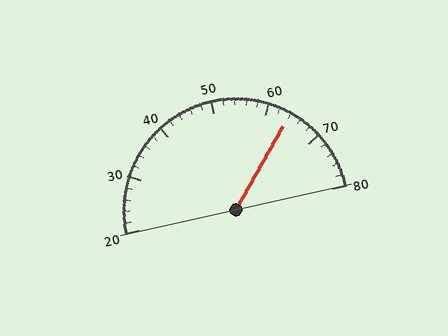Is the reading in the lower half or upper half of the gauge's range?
The reading is in the upper half of the range (20 to 80).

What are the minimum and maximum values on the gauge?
The gauge ranges from 20 to 80.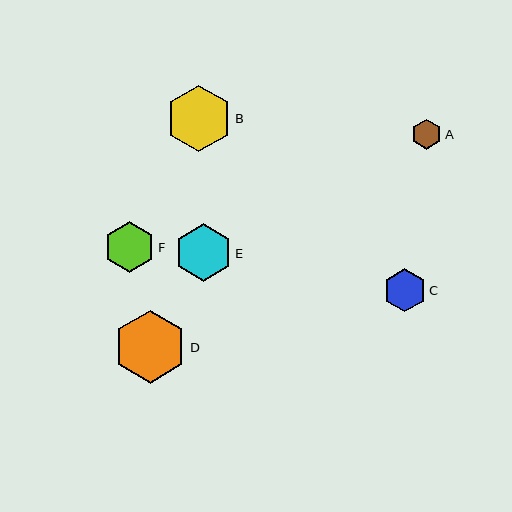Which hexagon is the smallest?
Hexagon A is the smallest with a size of approximately 30 pixels.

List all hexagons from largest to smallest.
From largest to smallest: D, B, E, F, C, A.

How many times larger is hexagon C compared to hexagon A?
Hexagon C is approximately 1.4 times the size of hexagon A.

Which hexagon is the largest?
Hexagon D is the largest with a size of approximately 73 pixels.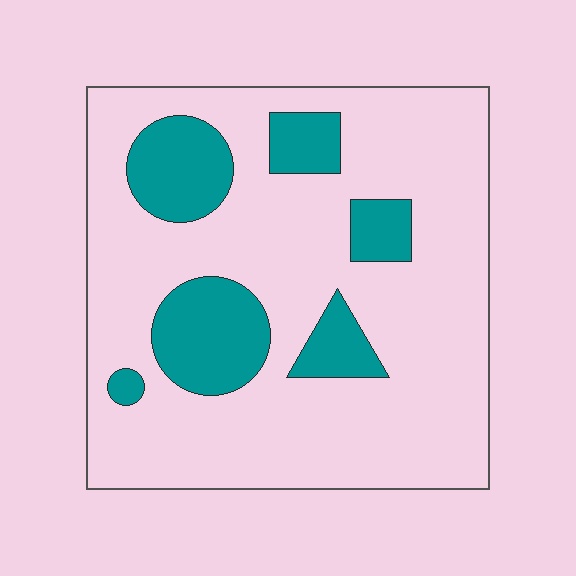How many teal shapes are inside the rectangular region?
6.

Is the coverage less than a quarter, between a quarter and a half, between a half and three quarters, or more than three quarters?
Less than a quarter.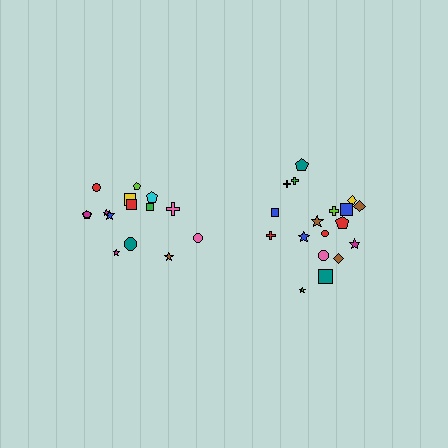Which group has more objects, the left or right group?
The right group.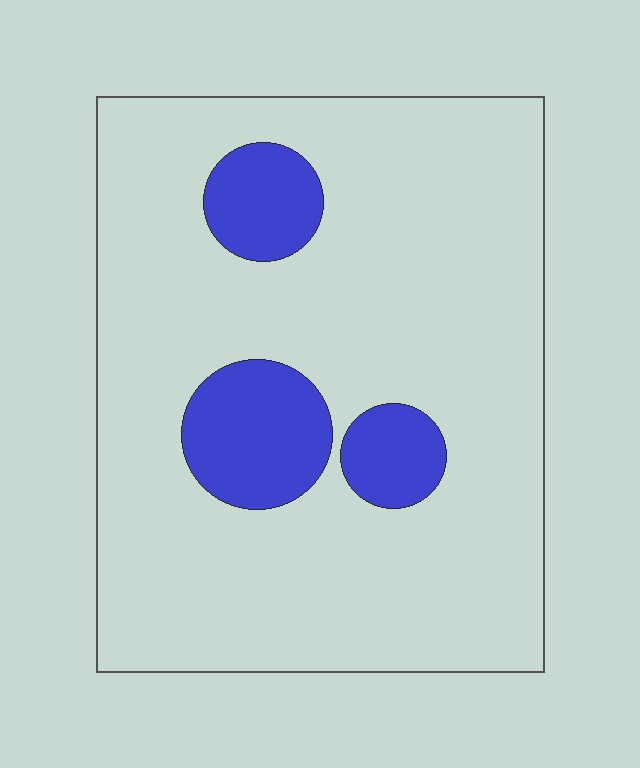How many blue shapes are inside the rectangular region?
3.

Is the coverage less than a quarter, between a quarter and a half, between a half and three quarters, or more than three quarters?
Less than a quarter.